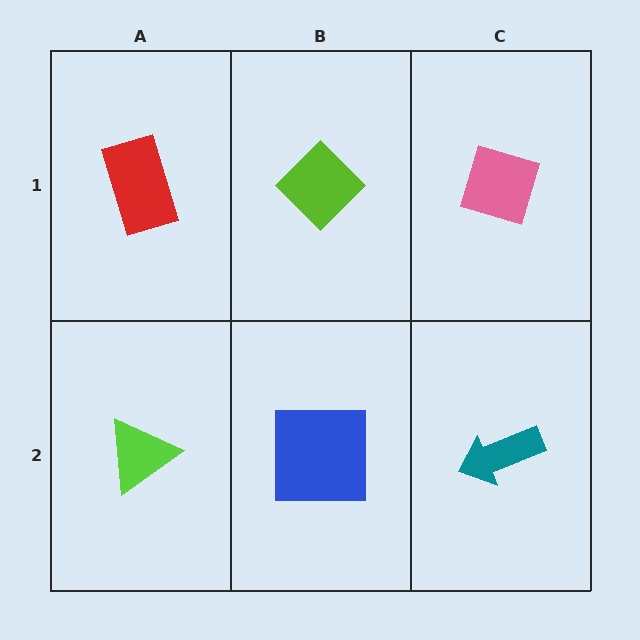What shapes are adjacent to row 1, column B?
A blue square (row 2, column B), a red rectangle (row 1, column A), a pink diamond (row 1, column C).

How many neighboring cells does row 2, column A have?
2.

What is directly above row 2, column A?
A red rectangle.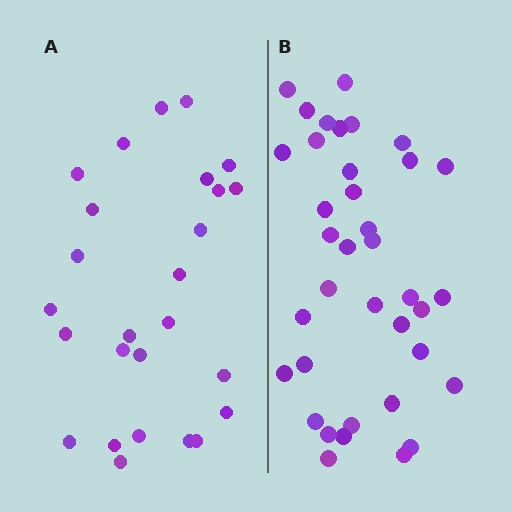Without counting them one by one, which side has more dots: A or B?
Region B (the right region) has more dots.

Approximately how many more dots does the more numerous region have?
Region B has roughly 12 or so more dots than region A.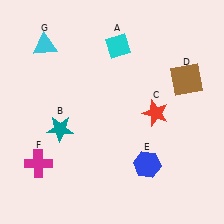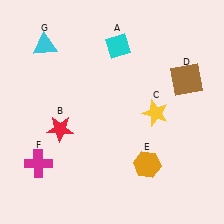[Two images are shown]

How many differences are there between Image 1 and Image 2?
There are 3 differences between the two images.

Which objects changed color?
B changed from teal to red. C changed from red to yellow. E changed from blue to orange.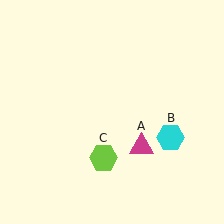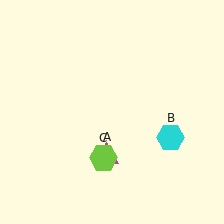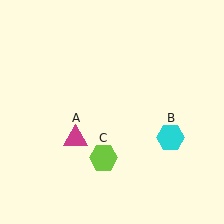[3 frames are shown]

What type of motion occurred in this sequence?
The magenta triangle (object A) rotated clockwise around the center of the scene.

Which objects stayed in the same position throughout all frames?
Cyan hexagon (object B) and lime hexagon (object C) remained stationary.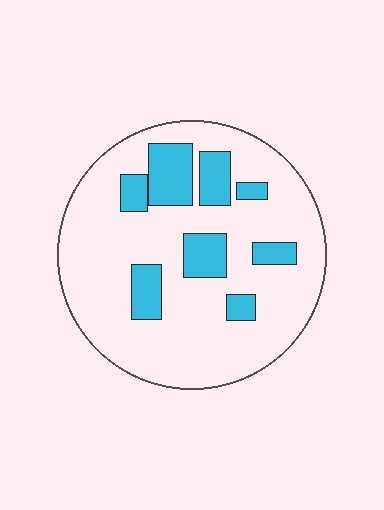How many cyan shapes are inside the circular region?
8.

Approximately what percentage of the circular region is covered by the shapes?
Approximately 20%.